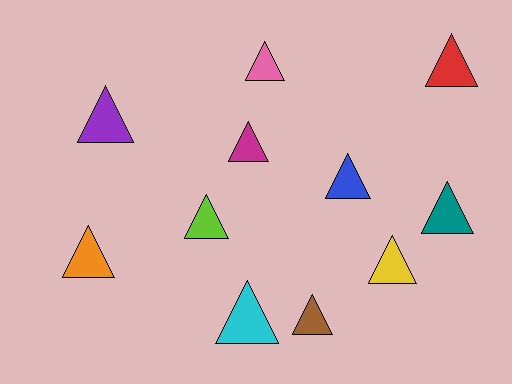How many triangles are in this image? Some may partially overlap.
There are 11 triangles.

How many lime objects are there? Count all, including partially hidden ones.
There is 1 lime object.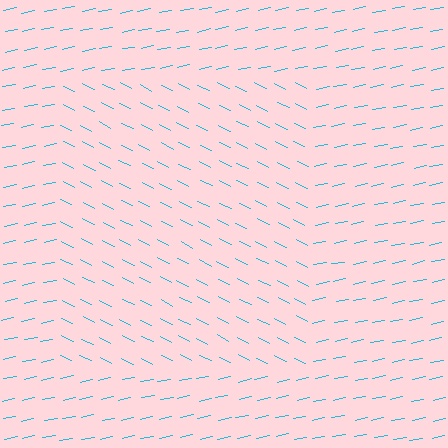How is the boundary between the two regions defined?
The boundary is defined purely by a change in line orientation (approximately 38 degrees difference). All lines are the same color and thickness.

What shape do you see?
I see a rectangle.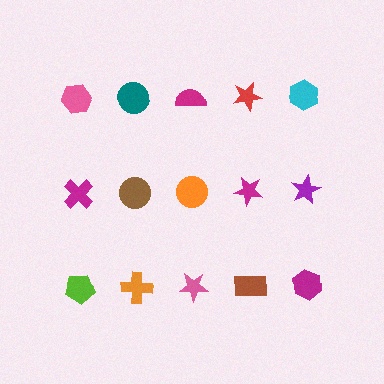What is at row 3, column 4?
A brown rectangle.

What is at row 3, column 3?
A pink star.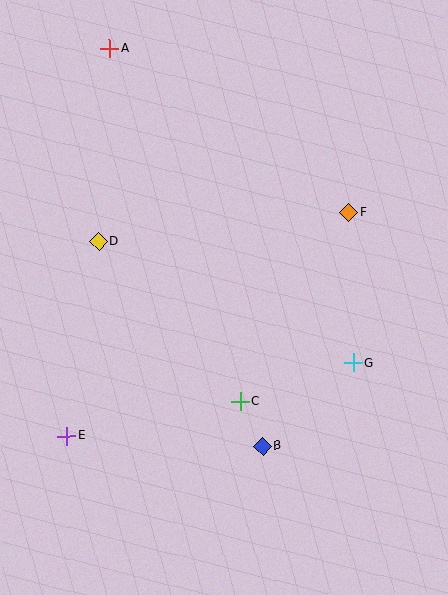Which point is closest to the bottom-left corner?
Point E is closest to the bottom-left corner.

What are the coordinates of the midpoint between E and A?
The midpoint between E and A is at (88, 242).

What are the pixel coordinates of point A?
Point A is at (109, 49).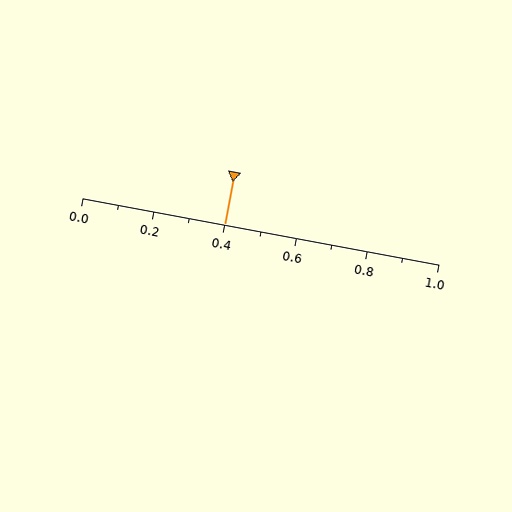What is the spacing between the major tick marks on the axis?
The major ticks are spaced 0.2 apart.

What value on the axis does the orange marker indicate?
The marker indicates approximately 0.4.